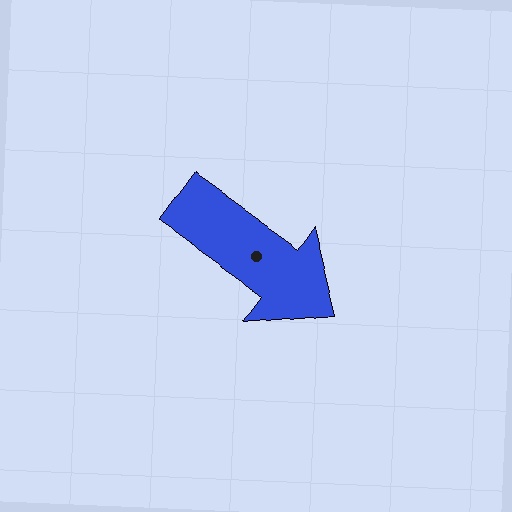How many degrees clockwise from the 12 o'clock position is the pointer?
Approximately 125 degrees.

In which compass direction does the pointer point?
Southeast.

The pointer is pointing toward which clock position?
Roughly 4 o'clock.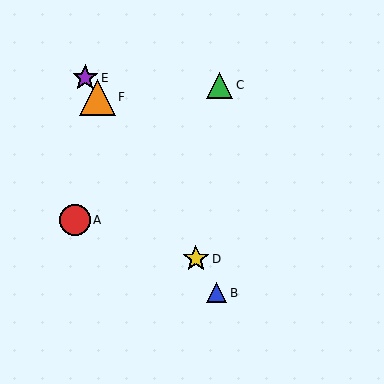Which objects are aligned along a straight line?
Objects B, D, E, F are aligned along a straight line.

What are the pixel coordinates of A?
Object A is at (75, 220).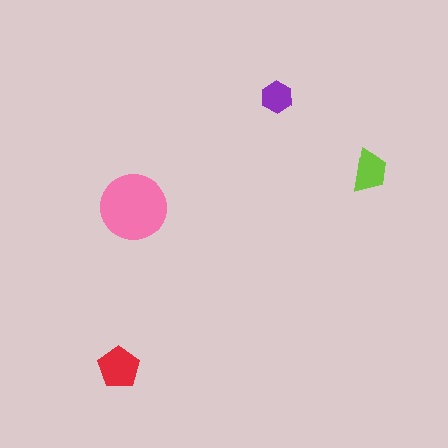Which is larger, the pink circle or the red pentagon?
The pink circle.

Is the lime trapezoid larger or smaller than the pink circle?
Smaller.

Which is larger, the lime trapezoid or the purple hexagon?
The lime trapezoid.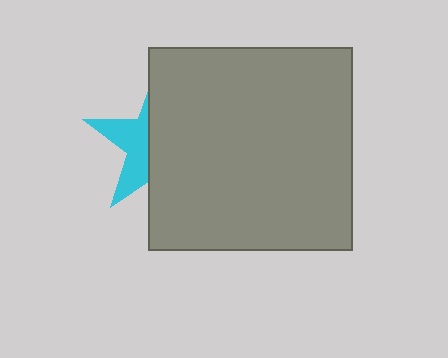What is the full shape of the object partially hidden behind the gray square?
The partially hidden object is a cyan star.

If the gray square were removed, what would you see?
You would see the complete cyan star.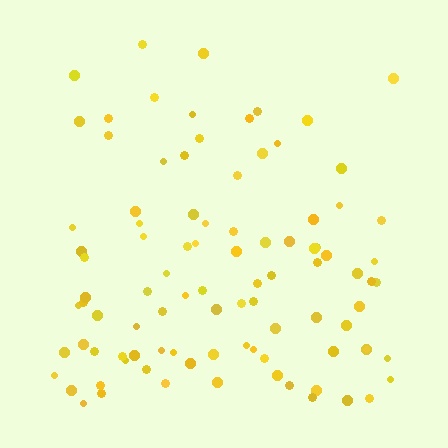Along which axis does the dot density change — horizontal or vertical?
Vertical.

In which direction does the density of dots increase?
From top to bottom, with the bottom side densest.